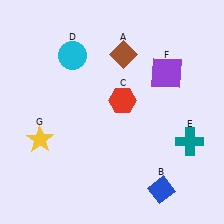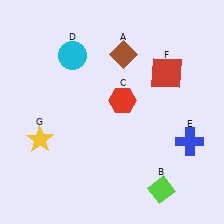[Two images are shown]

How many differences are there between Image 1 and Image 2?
There are 3 differences between the two images.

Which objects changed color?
B changed from blue to lime. E changed from teal to blue. F changed from purple to red.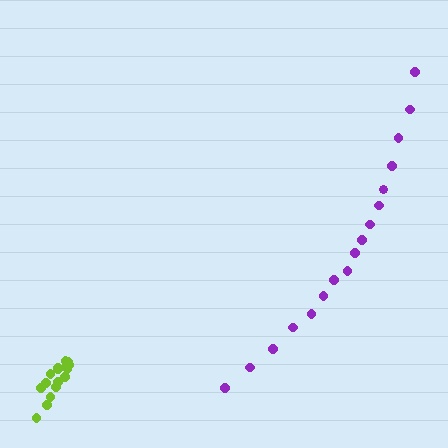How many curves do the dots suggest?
There are 2 distinct paths.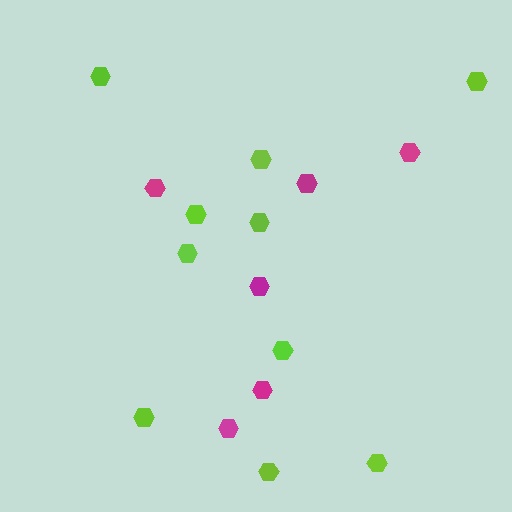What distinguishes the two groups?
There are 2 groups: one group of magenta hexagons (6) and one group of lime hexagons (10).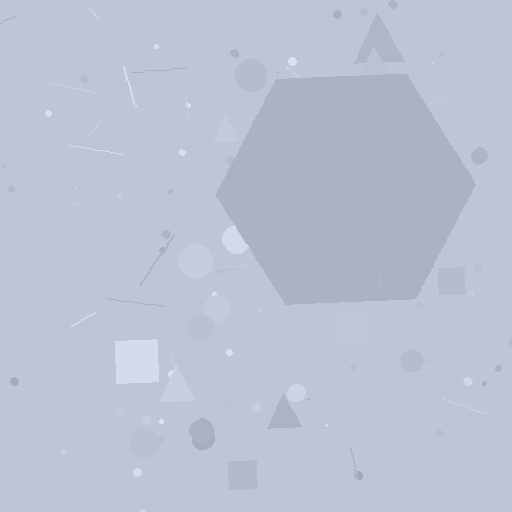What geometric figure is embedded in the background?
A hexagon is embedded in the background.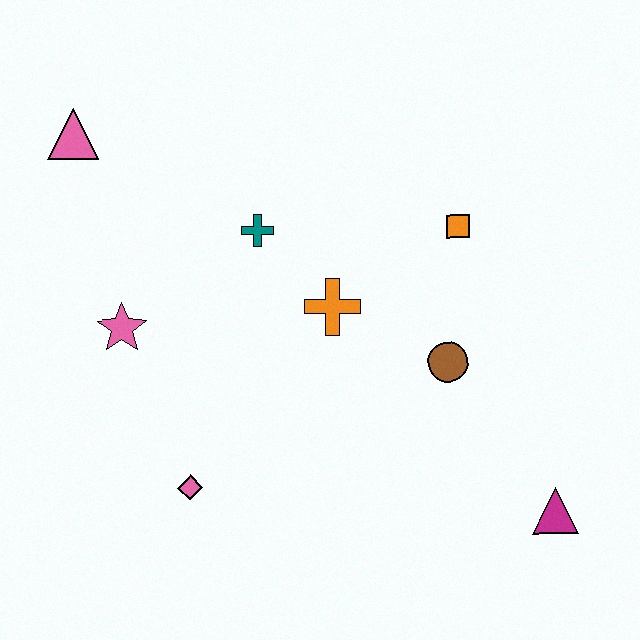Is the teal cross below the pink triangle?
Yes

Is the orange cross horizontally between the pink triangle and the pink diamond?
No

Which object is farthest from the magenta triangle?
The pink triangle is farthest from the magenta triangle.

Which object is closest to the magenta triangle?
The brown circle is closest to the magenta triangle.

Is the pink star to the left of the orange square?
Yes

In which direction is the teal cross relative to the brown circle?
The teal cross is to the left of the brown circle.